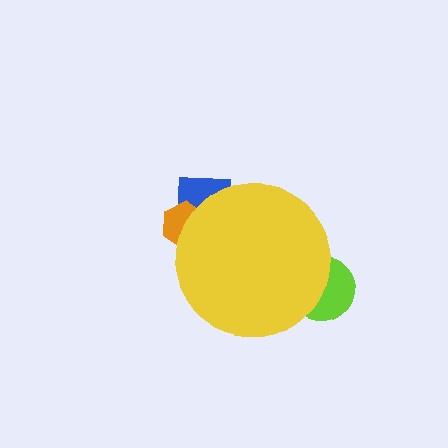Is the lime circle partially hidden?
Yes, the lime circle is partially hidden behind the yellow circle.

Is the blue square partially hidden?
Yes, the blue square is partially hidden behind the yellow circle.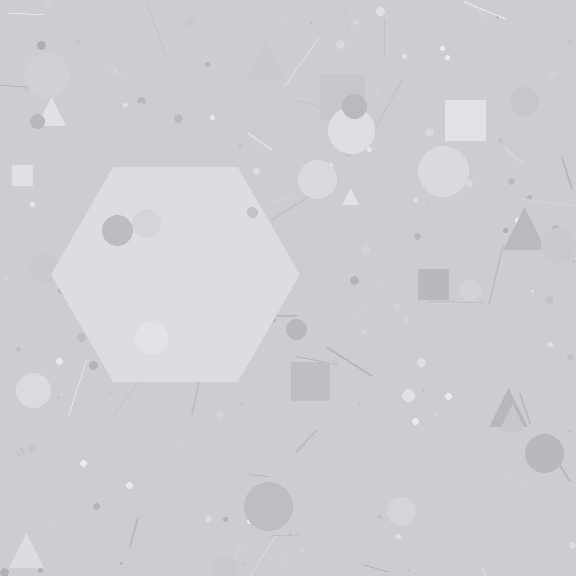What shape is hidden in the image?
A hexagon is hidden in the image.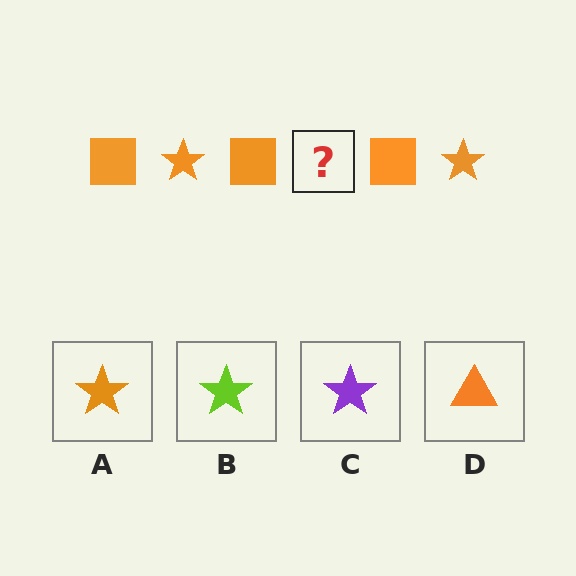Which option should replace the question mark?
Option A.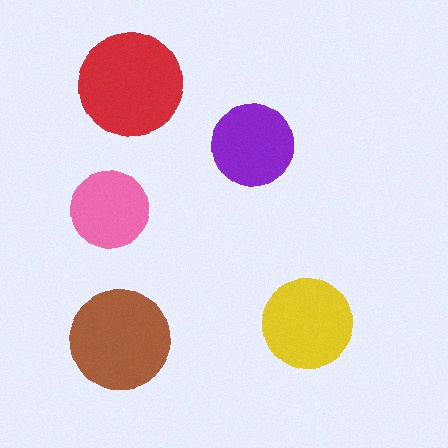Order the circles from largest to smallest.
the red one, the brown one, the yellow one, the purple one, the pink one.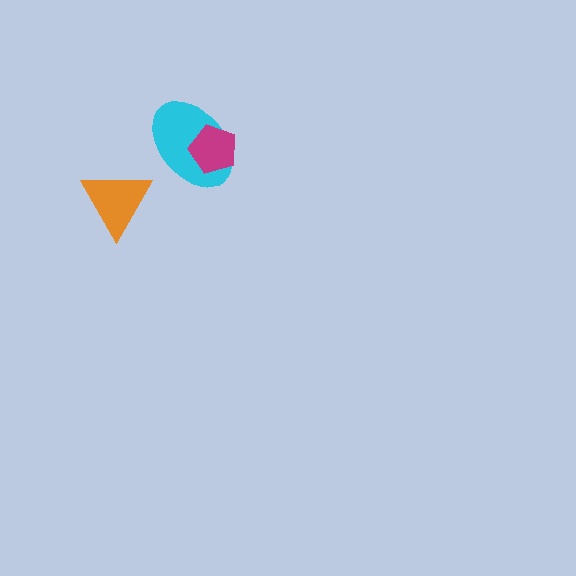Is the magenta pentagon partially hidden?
No, no other shape covers it.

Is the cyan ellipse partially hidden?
Yes, it is partially covered by another shape.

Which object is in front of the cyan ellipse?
The magenta pentagon is in front of the cyan ellipse.